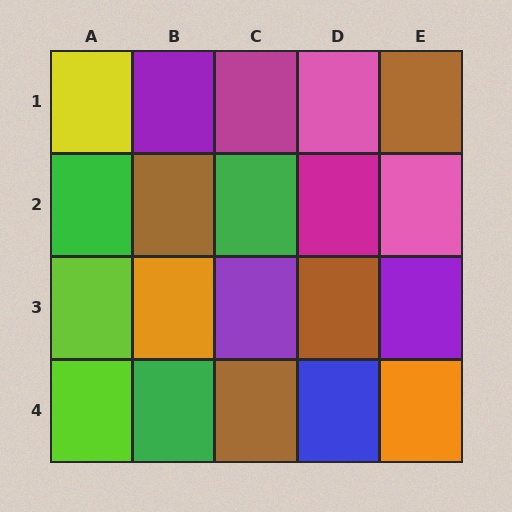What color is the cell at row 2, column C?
Green.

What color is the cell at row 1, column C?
Magenta.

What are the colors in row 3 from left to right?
Lime, orange, purple, brown, purple.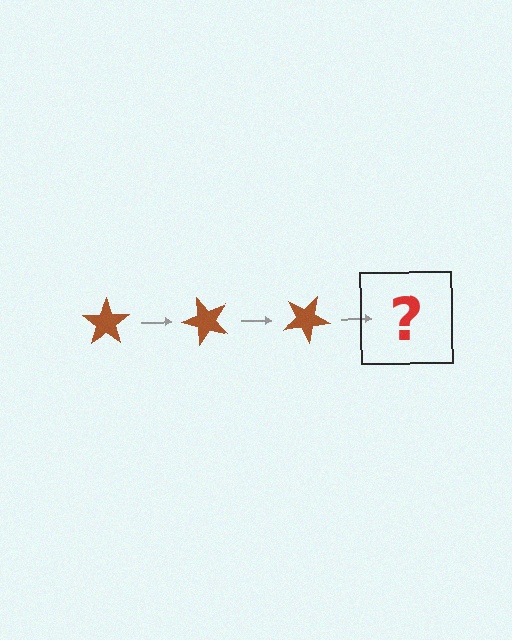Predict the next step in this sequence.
The next step is a brown star rotated 150 degrees.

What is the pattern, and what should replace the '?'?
The pattern is that the star rotates 50 degrees each step. The '?' should be a brown star rotated 150 degrees.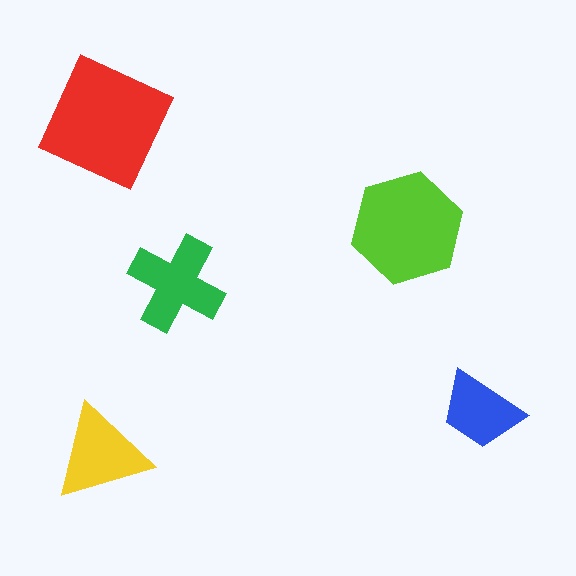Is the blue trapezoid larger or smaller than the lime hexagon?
Smaller.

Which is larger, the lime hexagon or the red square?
The red square.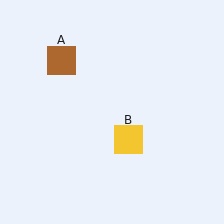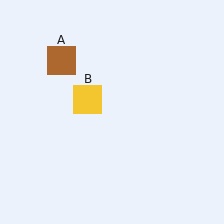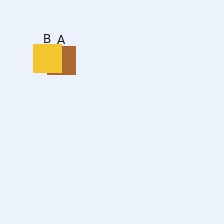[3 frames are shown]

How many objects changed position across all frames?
1 object changed position: yellow square (object B).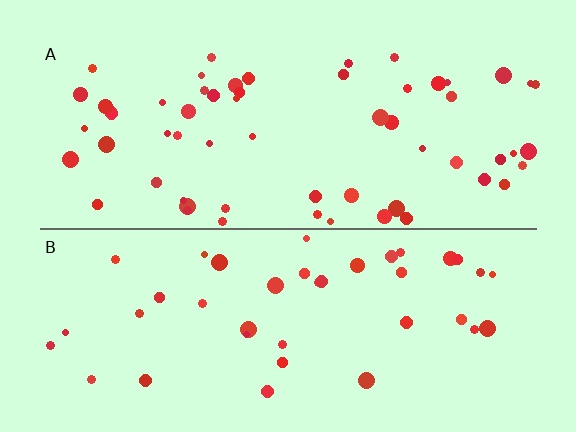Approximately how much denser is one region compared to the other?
Approximately 1.5× — region A over region B.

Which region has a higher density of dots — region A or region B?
A (the top).